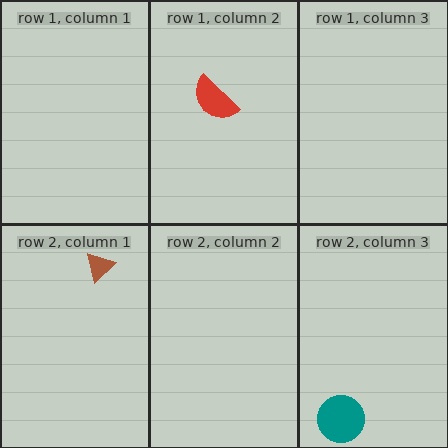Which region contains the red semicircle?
The row 1, column 2 region.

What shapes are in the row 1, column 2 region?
The red semicircle.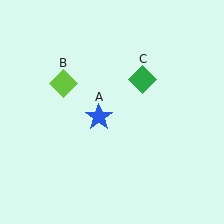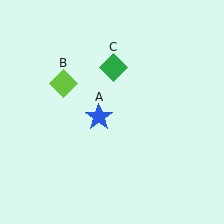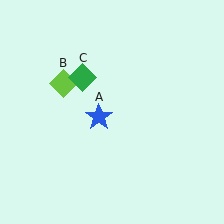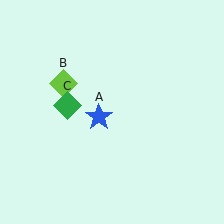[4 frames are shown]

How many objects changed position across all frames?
1 object changed position: green diamond (object C).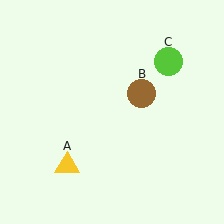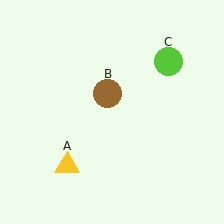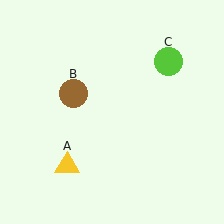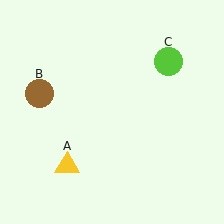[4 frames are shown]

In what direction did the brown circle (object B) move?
The brown circle (object B) moved left.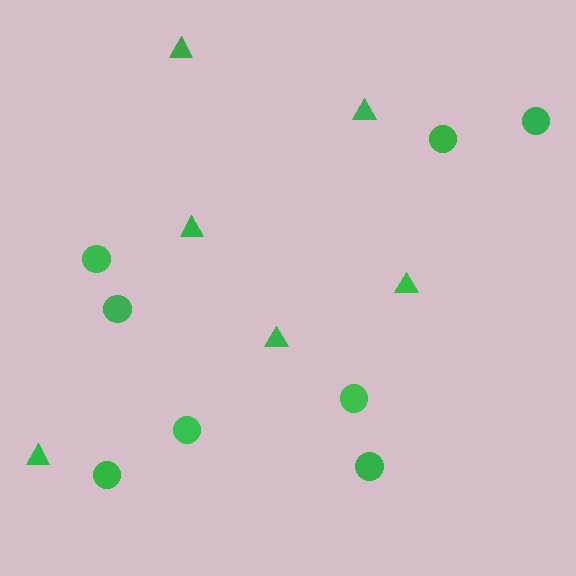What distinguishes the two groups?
There are 2 groups: one group of circles (8) and one group of triangles (6).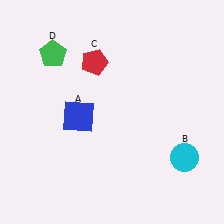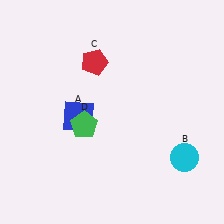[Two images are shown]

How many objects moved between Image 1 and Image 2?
1 object moved between the two images.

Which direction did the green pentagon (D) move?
The green pentagon (D) moved down.